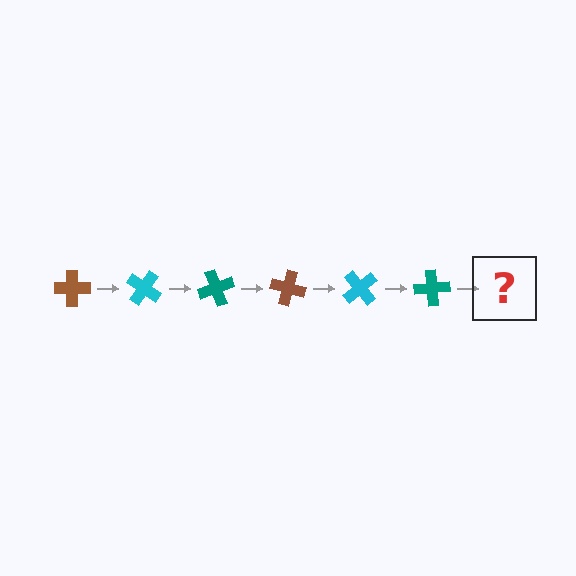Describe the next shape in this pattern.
It should be a brown cross, rotated 210 degrees from the start.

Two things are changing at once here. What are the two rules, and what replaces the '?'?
The two rules are that it rotates 35 degrees each step and the color cycles through brown, cyan, and teal. The '?' should be a brown cross, rotated 210 degrees from the start.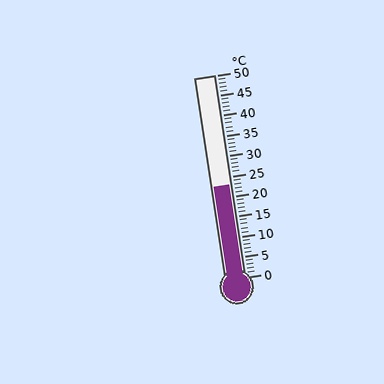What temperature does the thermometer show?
The thermometer shows approximately 23°C.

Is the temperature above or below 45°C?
The temperature is below 45°C.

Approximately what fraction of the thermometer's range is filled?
The thermometer is filled to approximately 45% of its range.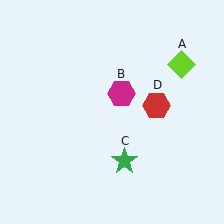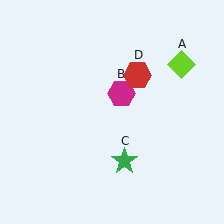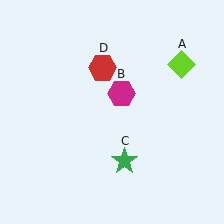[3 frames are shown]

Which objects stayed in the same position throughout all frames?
Lime diamond (object A) and magenta hexagon (object B) and green star (object C) remained stationary.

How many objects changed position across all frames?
1 object changed position: red hexagon (object D).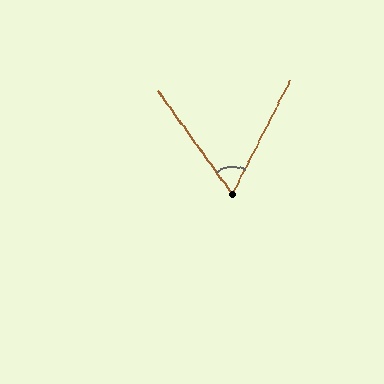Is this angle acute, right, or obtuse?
It is acute.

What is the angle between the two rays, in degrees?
Approximately 63 degrees.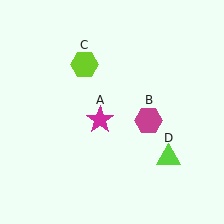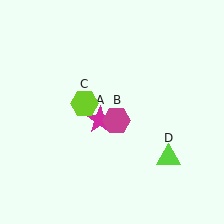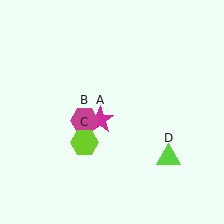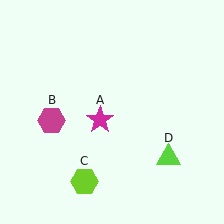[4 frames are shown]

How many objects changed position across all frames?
2 objects changed position: magenta hexagon (object B), lime hexagon (object C).